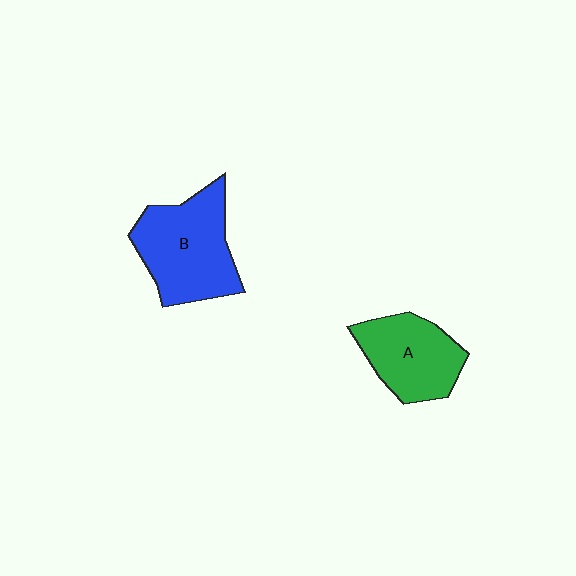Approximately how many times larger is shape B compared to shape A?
Approximately 1.3 times.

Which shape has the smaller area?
Shape A (green).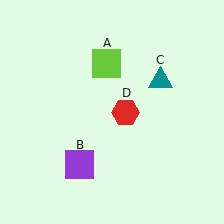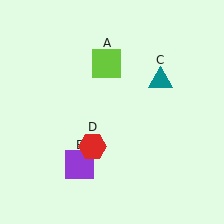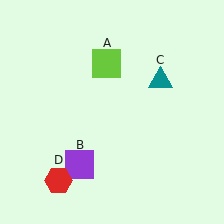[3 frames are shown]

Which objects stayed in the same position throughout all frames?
Lime square (object A) and purple square (object B) and teal triangle (object C) remained stationary.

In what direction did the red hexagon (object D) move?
The red hexagon (object D) moved down and to the left.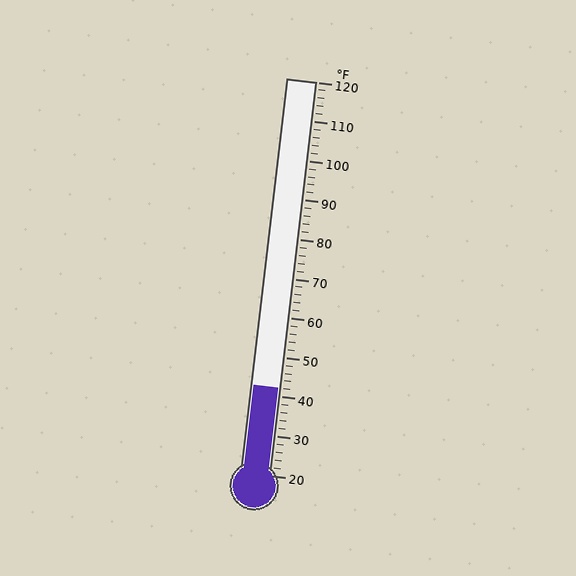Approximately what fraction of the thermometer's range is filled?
The thermometer is filled to approximately 20% of its range.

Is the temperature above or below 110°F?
The temperature is below 110°F.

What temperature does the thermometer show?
The thermometer shows approximately 42°F.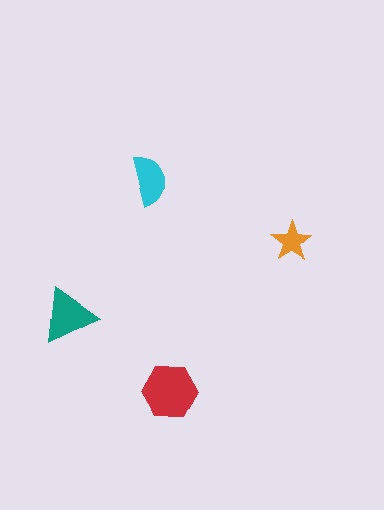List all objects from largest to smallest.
The red hexagon, the teal triangle, the cyan semicircle, the orange star.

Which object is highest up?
The cyan semicircle is topmost.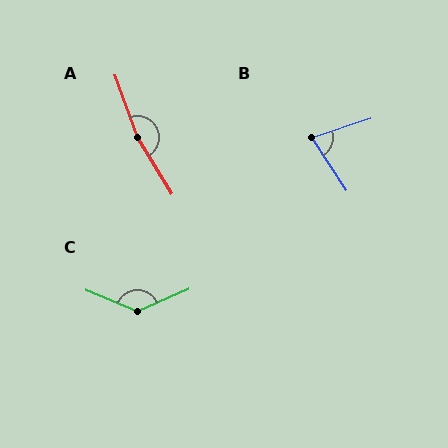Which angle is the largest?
A, at approximately 169 degrees.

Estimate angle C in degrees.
Approximately 133 degrees.